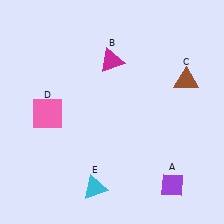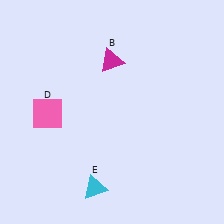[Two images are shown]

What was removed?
The purple diamond (A), the brown triangle (C) were removed in Image 2.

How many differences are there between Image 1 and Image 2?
There are 2 differences between the two images.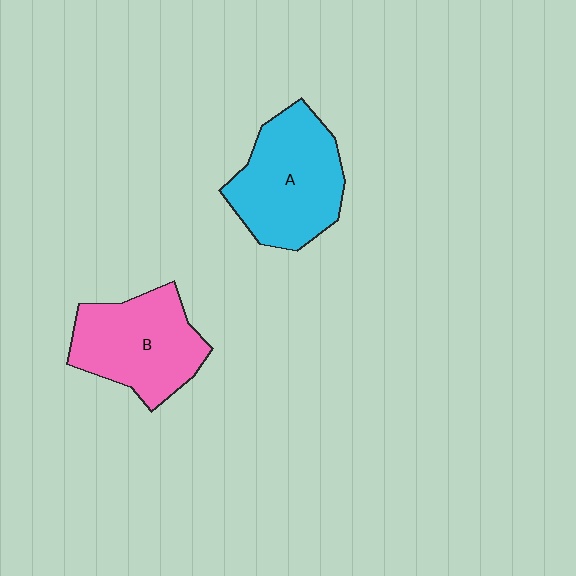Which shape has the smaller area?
Shape B (pink).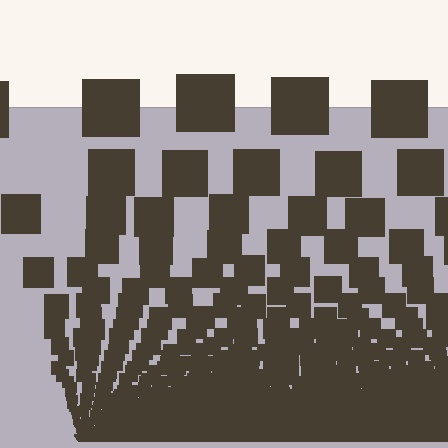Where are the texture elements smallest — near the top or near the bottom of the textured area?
Near the bottom.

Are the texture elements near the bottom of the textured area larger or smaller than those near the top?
Smaller. The gradient is inverted — elements near the bottom are smaller and denser.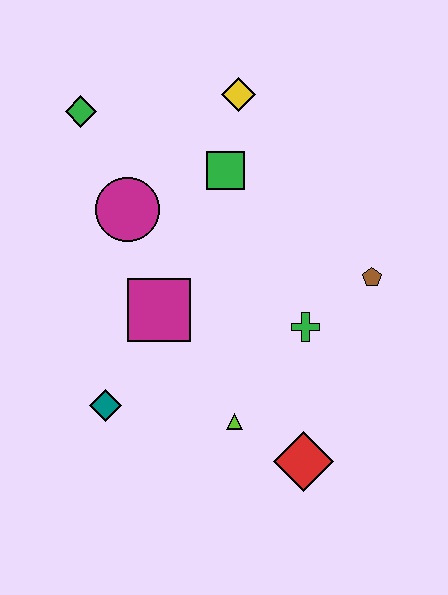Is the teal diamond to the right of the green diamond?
Yes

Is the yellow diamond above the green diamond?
Yes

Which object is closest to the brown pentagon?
The green cross is closest to the brown pentagon.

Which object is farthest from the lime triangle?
The green diamond is farthest from the lime triangle.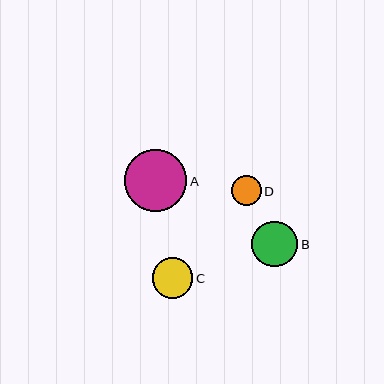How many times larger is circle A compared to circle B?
Circle A is approximately 1.4 times the size of circle B.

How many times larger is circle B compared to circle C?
Circle B is approximately 1.1 times the size of circle C.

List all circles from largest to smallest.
From largest to smallest: A, B, C, D.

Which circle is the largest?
Circle A is the largest with a size of approximately 62 pixels.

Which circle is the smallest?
Circle D is the smallest with a size of approximately 30 pixels.